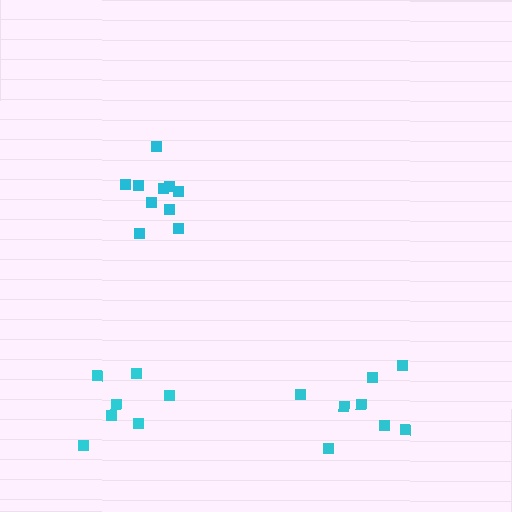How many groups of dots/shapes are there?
There are 3 groups.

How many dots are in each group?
Group 1: 10 dots, Group 2: 7 dots, Group 3: 8 dots (25 total).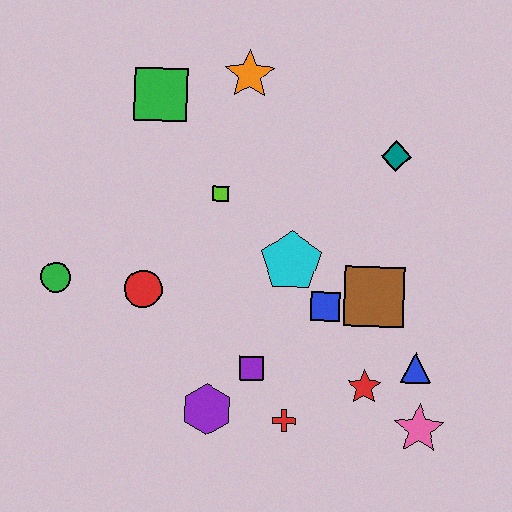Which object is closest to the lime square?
The cyan pentagon is closest to the lime square.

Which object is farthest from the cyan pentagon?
The green circle is farthest from the cyan pentagon.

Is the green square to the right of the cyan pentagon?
No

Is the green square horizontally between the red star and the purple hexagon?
No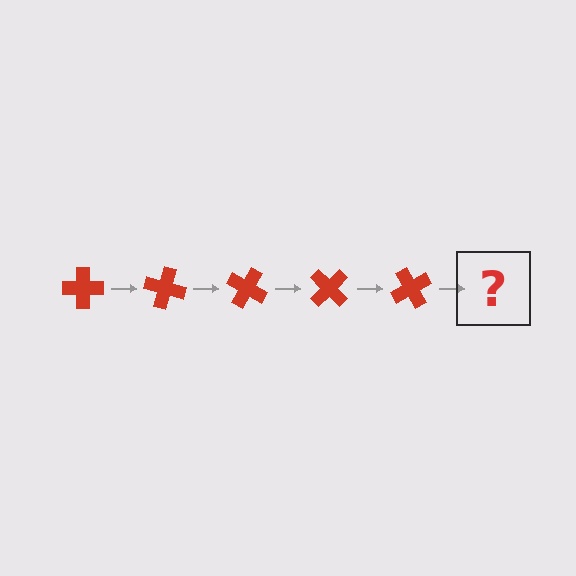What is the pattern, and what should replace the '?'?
The pattern is that the cross rotates 15 degrees each step. The '?' should be a red cross rotated 75 degrees.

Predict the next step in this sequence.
The next step is a red cross rotated 75 degrees.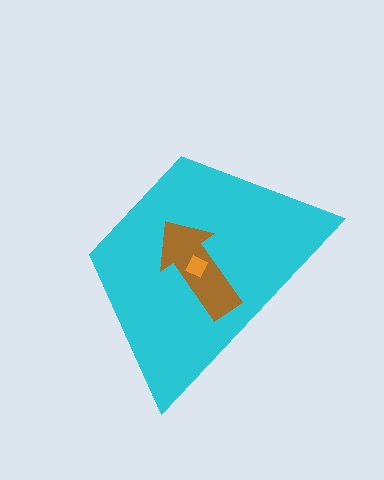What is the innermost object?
The orange square.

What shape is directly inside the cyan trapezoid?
The brown arrow.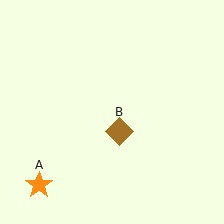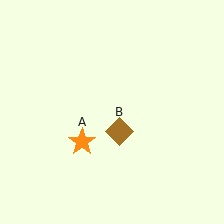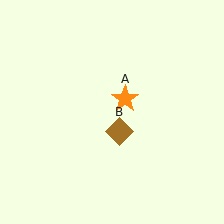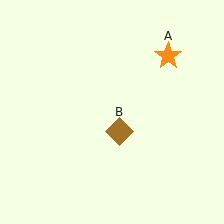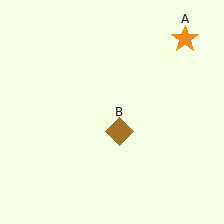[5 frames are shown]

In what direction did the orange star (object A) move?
The orange star (object A) moved up and to the right.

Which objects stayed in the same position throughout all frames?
Brown diamond (object B) remained stationary.